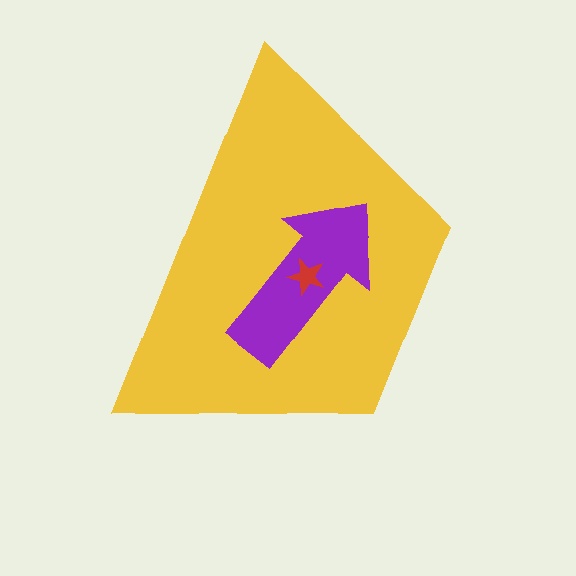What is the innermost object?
The red star.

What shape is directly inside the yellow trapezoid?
The purple arrow.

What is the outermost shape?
The yellow trapezoid.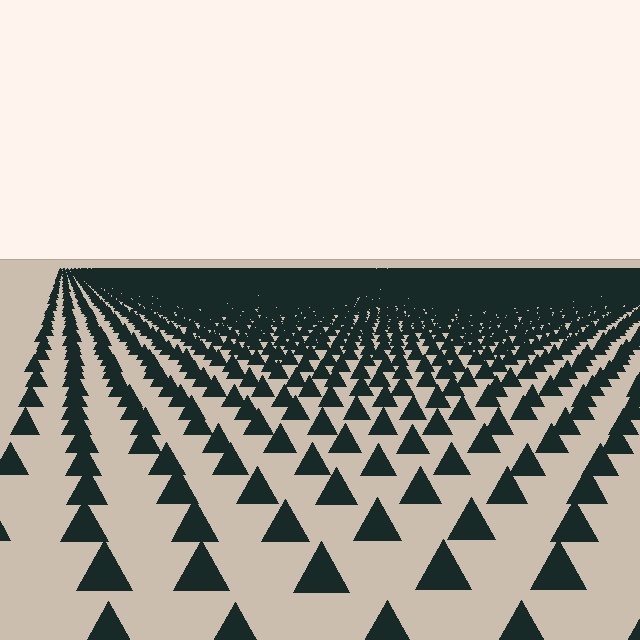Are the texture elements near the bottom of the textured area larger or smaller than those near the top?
Larger. Near the bottom, elements are closer to the viewer and appear at a bigger on-screen size.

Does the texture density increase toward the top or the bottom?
Density increases toward the top.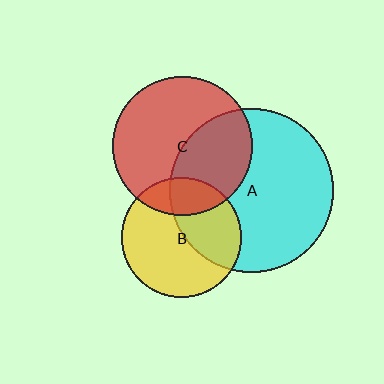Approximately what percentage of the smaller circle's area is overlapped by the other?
Approximately 40%.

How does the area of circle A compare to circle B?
Approximately 1.9 times.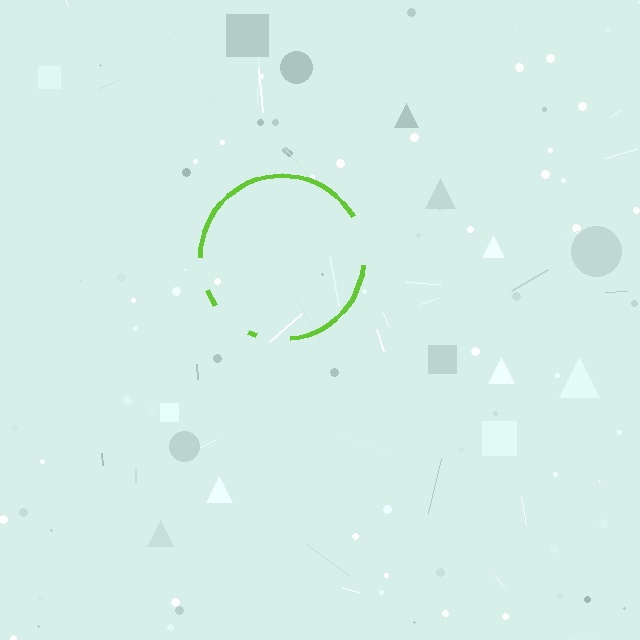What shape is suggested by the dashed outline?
The dashed outline suggests a circle.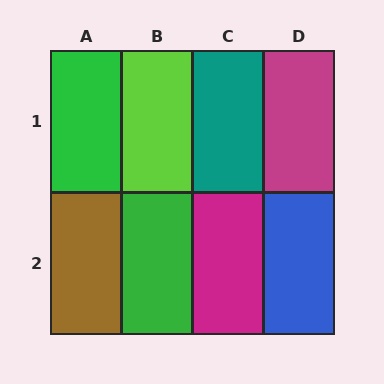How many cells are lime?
1 cell is lime.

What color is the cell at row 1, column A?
Green.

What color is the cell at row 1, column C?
Teal.